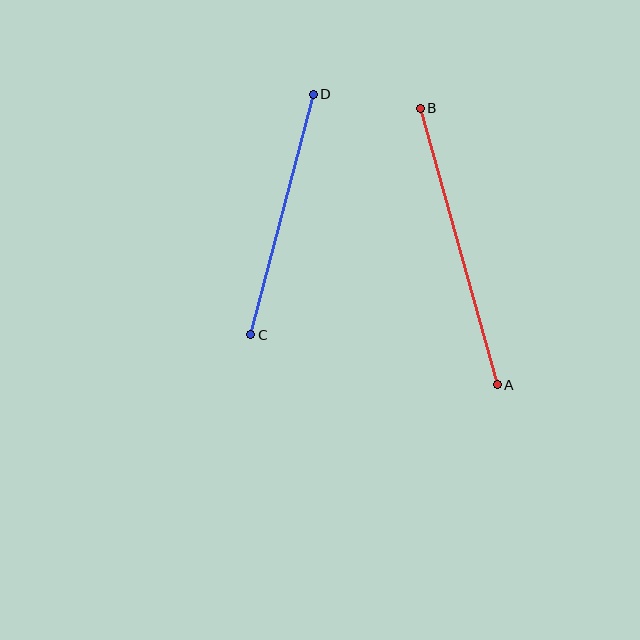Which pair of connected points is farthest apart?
Points A and B are farthest apart.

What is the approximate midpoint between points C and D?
The midpoint is at approximately (282, 215) pixels.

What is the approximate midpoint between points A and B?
The midpoint is at approximately (459, 246) pixels.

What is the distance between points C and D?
The distance is approximately 248 pixels.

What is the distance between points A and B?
The distance is approximately 287 pixels.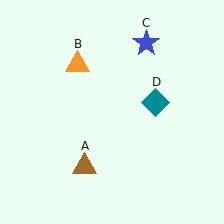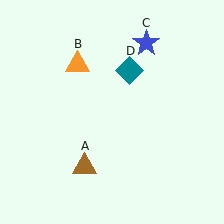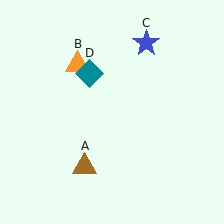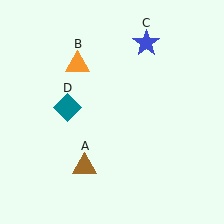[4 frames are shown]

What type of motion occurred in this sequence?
The teal diamond (object D) rotated counterclockwise around the center of the scene.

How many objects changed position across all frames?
1 object changed position: teal diamond (object D).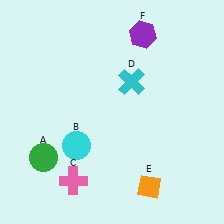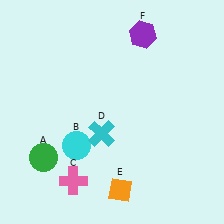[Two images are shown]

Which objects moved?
The objects that moved are: the cyan cross (D), the orange diamond (E).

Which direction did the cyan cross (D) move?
The cyan cross (D) moved down.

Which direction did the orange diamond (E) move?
The orange diamond (E) moved left.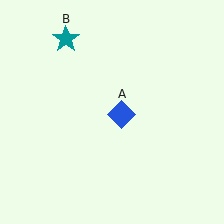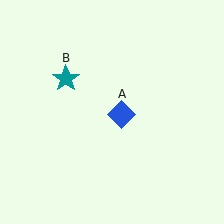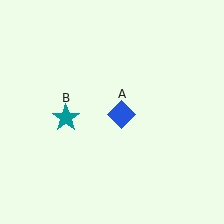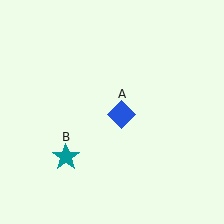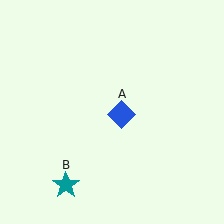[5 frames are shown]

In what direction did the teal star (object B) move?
The teal star (object B) moved down.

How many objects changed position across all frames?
1 object changed position: teal star (object B).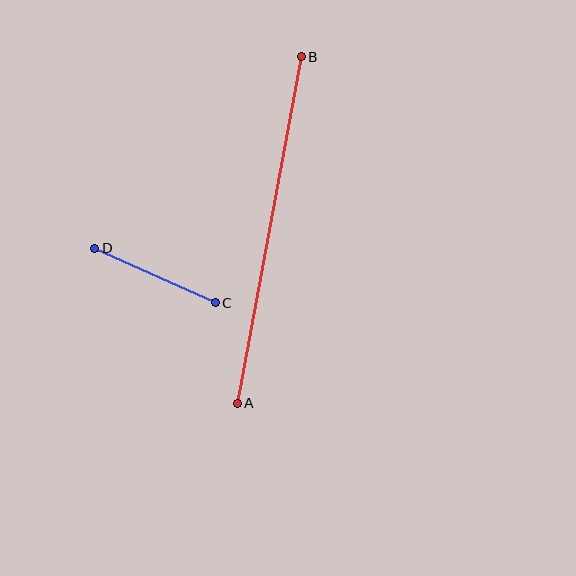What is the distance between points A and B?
The distance is approximately 352 pixels.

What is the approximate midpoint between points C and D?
The midpoint is at approximately (155, 275) pixels.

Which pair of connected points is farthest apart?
Points A and B are farthest apart.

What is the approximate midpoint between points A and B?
The midpoint is at approximately (269, 230) pixels.